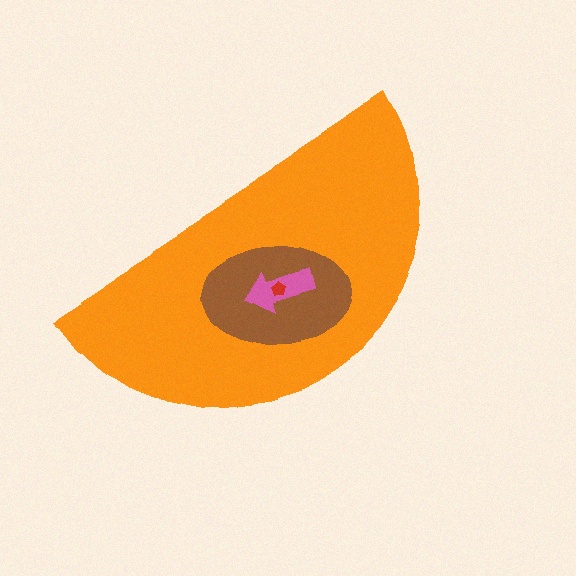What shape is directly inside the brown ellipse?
The pink arrow.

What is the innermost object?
The red pentagon.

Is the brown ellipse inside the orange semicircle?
Yes.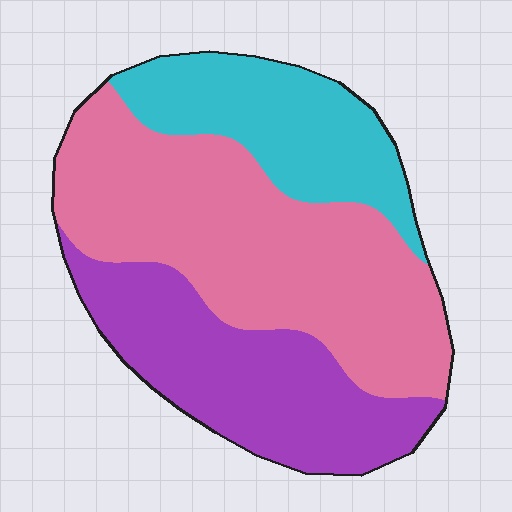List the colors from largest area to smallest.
From largest to smallest: pink, purple, cyan.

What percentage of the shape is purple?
Purple covers around 30% of the shape.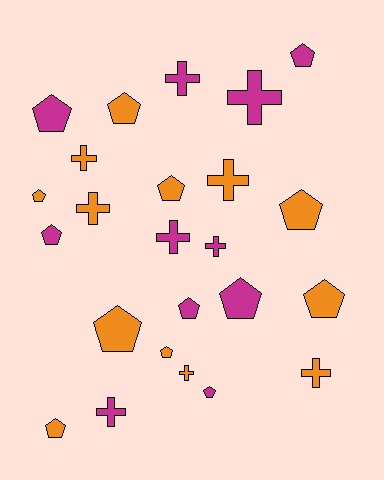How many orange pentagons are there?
There are 8 orange pentagons.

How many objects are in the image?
There are 24 objects.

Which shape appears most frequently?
Pentagon, with 14 objects.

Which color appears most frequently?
Orange, with 13 objects.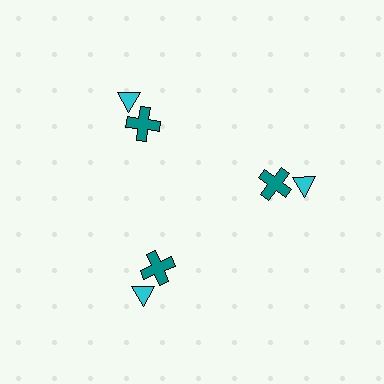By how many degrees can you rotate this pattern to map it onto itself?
The pattern maps onto itself every 120 degrees of rotation.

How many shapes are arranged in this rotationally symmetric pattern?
There are 6 shapes, arranged in 3 groups of 2.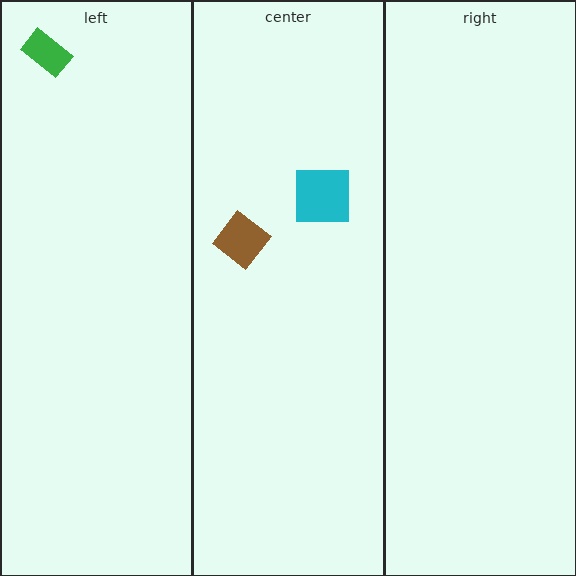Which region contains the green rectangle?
The left region.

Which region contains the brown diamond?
The center region.